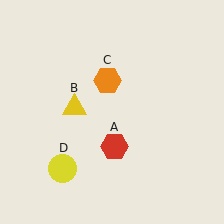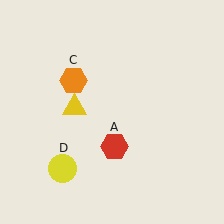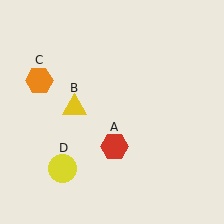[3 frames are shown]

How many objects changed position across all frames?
1 object changed position: orange hexagon (object C).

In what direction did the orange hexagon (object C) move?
The orange hexagon (object C) moved left.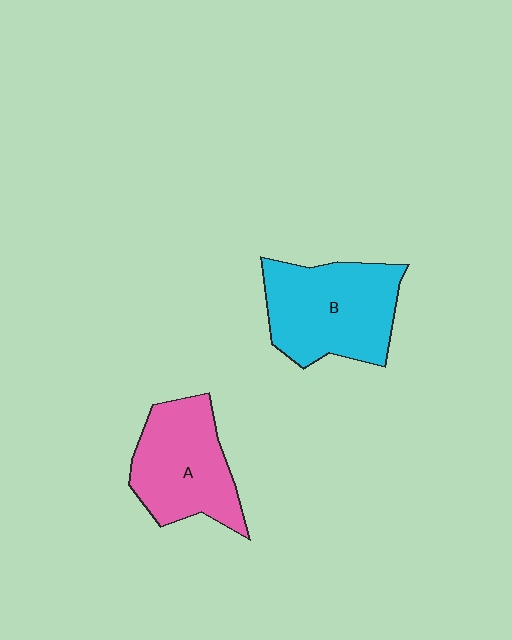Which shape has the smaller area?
Shape A (pink).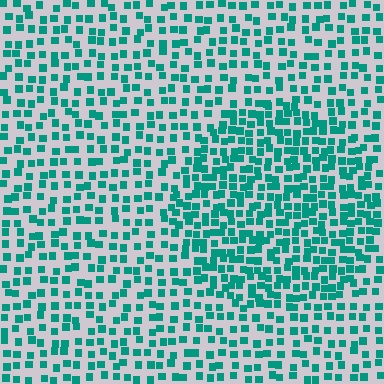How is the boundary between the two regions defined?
The boundary is defined by a change in element density (approximately 1.7x ratio). All elements are the same color, size, and shape.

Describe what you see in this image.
The image contains small teal elements arranged at two different densities. A circle-shaped region is visible where the elements are more densely packed than the surrounding area.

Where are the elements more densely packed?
The elements are more densely packed inside the circle boundary.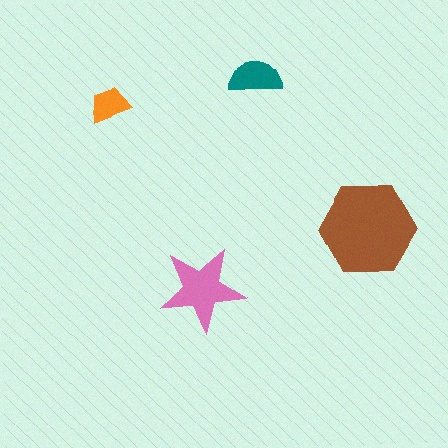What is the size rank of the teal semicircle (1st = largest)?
3rd.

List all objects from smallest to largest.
The orange trapezoid, the teal semicircle, the pink star, the brown hexagon.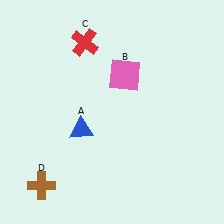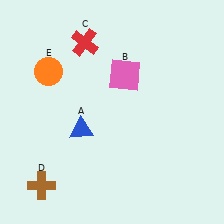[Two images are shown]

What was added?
An orange circle (E) was added in Image 2.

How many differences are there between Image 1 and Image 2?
There is 1 difference between the two images.